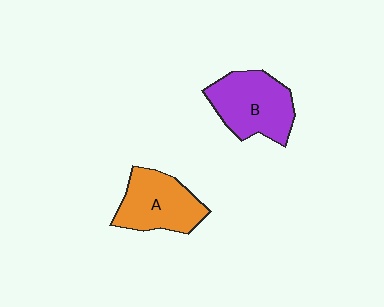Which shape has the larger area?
Shape B (purple).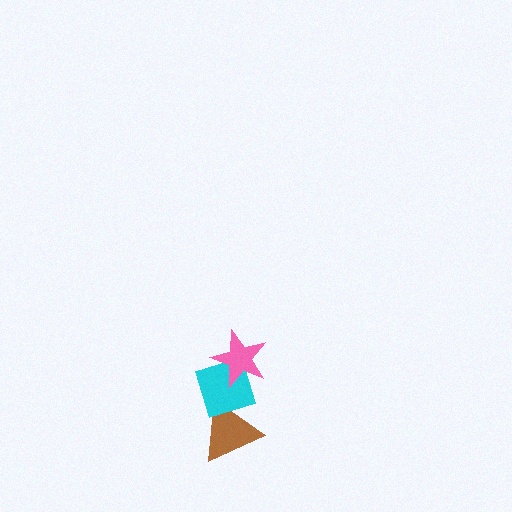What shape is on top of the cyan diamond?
The pink star is on top of the cyan diamond.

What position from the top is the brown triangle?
The brown triangle is 3rd from the top.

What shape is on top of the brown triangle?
The cyan diamond is on top of the brown triangle.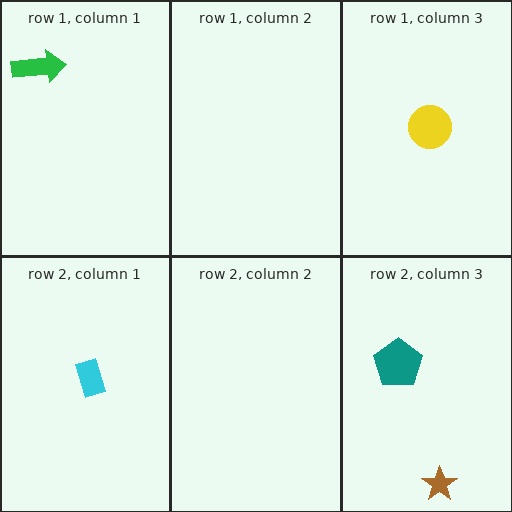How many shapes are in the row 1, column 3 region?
1.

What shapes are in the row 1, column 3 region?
The yellow circle.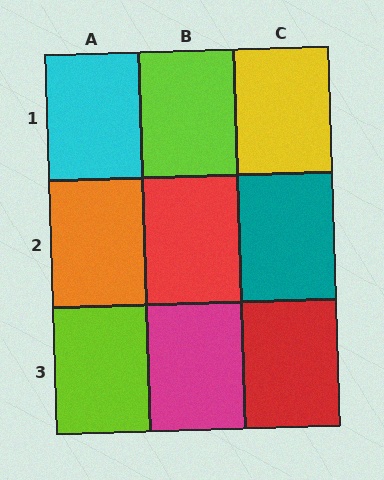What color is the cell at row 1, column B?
Lime.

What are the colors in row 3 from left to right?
Lime, magenta, red.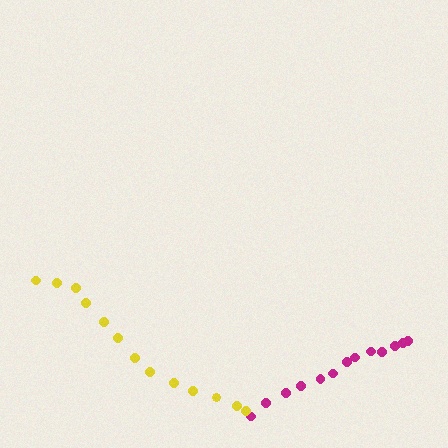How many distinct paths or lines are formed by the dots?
There are 2 distinct paths.